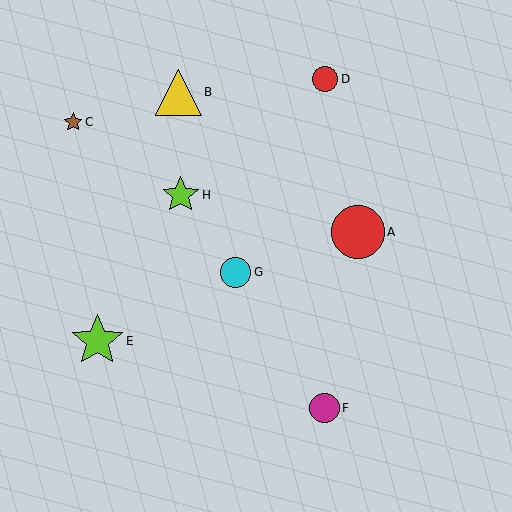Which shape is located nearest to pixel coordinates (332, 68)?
The red circle (labeled D) at (325, 79) is nearest to that location.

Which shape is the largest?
The red circle (labeled A) is the largest.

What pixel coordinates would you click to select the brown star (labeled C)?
Click at (73, 122) to select the brown star C.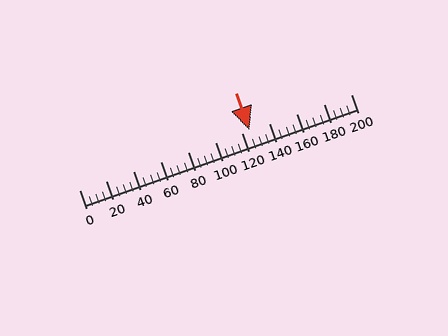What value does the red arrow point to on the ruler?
The red arrow points to approximately 125.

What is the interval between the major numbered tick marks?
The major tick marks are spaced 20 units apart.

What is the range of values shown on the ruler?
The ruler shows values from 0 to 200.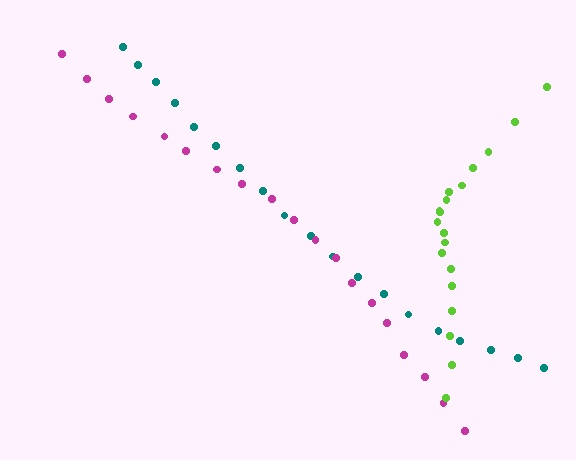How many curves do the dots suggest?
There are 3 distinct paths.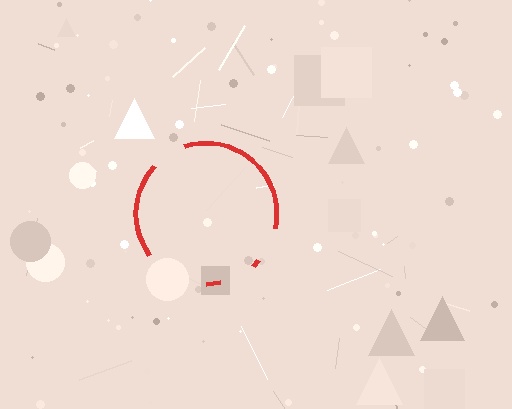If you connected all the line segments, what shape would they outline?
They would outline a circle.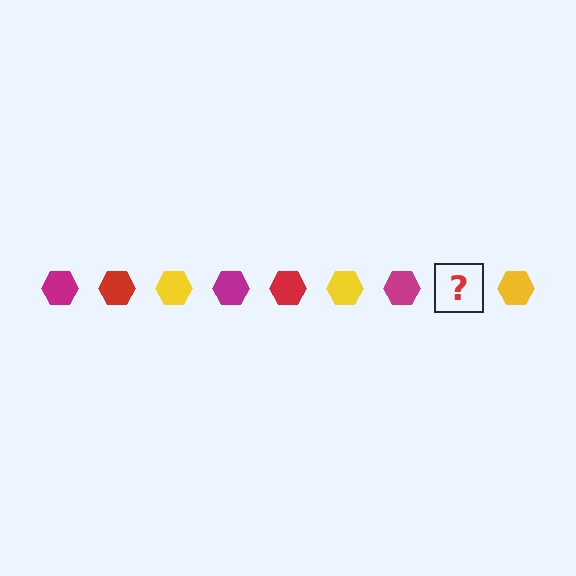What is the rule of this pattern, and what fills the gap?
The rule is that the pattern cycles through magenta, red, yellow hexagons. The gap should be filled with a red hexagon.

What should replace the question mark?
The question mark should be replaced with a red hexagon.